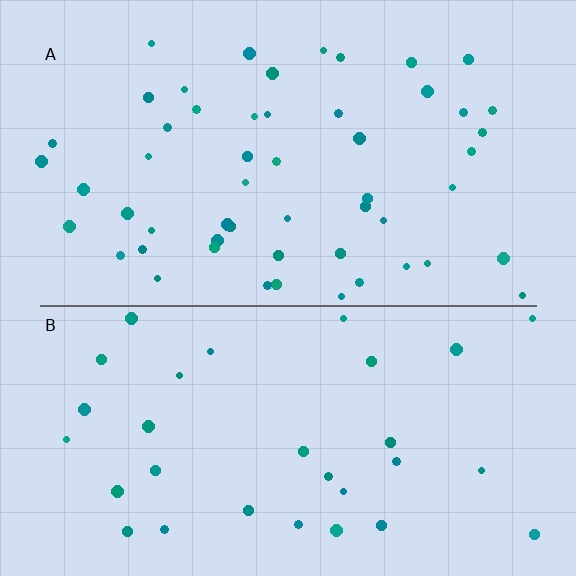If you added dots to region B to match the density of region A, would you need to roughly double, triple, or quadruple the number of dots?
Approximately double.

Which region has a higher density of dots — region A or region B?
A (the top).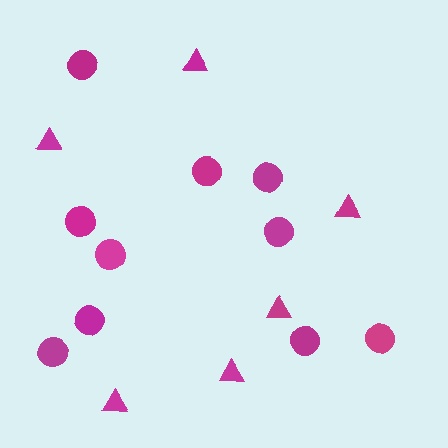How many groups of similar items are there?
There are 2 groups: one group of triangles (6) and one group of circles (10).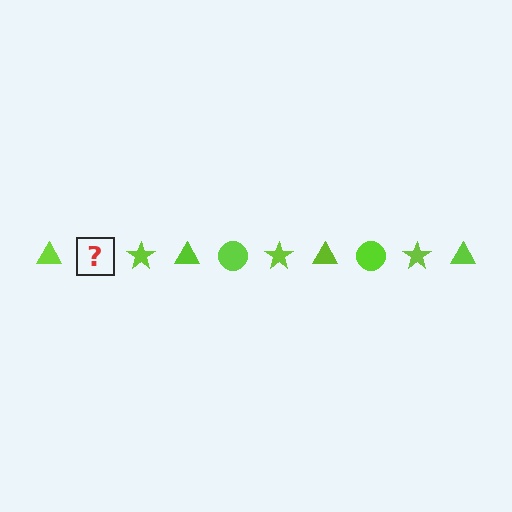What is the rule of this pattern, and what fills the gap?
The rule is that the pattern cycles through triangle, circle, star shapes in lime. The gap should be filled with a lime circle.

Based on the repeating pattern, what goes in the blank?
The blank should be a lime circle.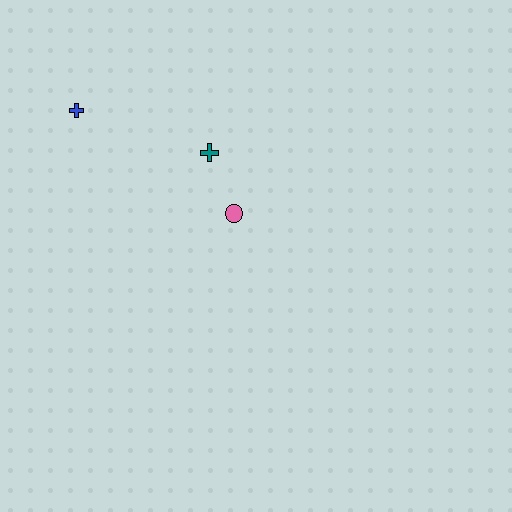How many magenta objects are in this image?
There are no magenta objects.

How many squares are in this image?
There are no squares.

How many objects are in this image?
There are 3 objects.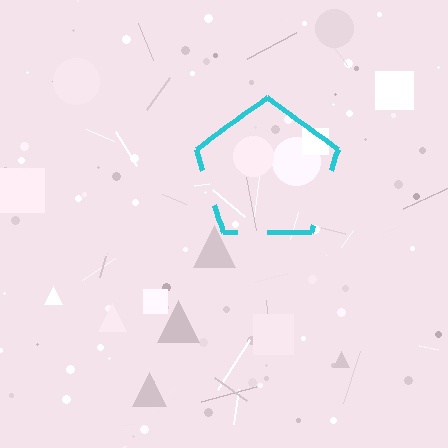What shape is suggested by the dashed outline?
The dashed outline suggests a pentagon.